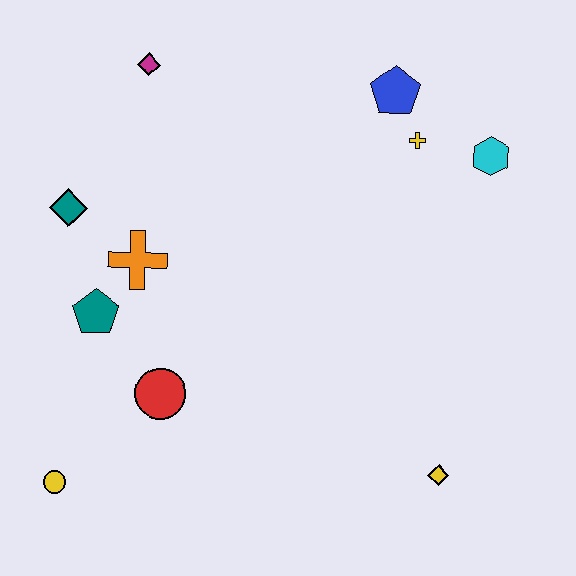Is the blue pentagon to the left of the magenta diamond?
No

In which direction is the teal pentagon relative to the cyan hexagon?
The teal pentagon is to the left of the cyan hexagon.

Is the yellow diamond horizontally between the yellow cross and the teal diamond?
No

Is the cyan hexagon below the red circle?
No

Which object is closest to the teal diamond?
The orange cross is closest to the teal diamond.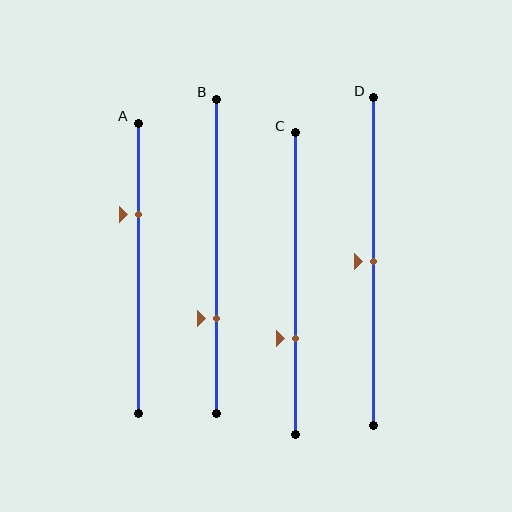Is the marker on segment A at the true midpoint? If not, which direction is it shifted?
No, the marker on segment A is shifted upward by about 19% of the segment length.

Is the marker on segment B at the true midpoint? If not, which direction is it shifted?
No, the marker on segment B is shifted downward by about 20% of the segment length.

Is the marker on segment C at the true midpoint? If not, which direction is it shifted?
No, the marker on segment C is shifted downward by about 18% of the segment length.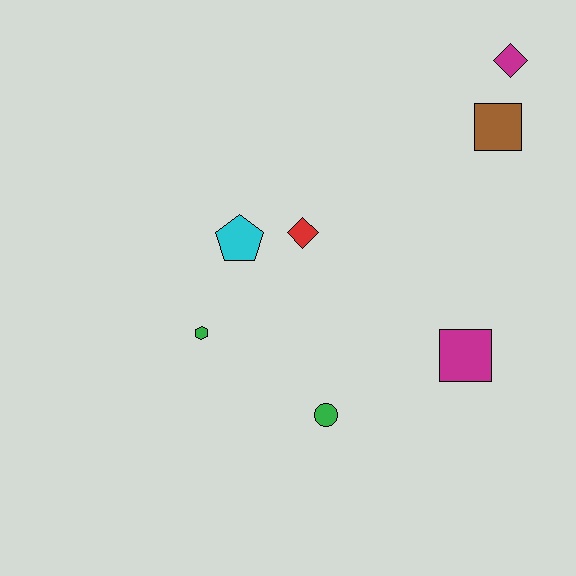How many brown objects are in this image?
There is 1 brown object.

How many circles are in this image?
There is 1 circle.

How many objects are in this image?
There are 7 objects.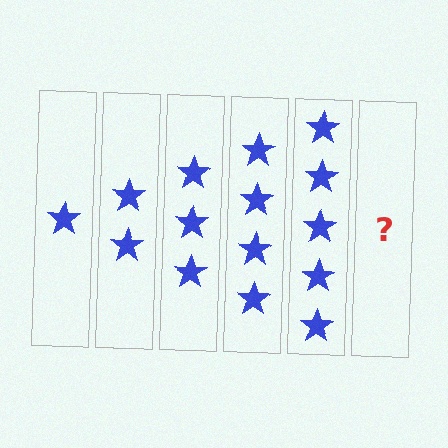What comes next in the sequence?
The next element should be 6 stars.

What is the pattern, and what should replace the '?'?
The pattern is that each step adds one more star. The '?' should be 6 stars.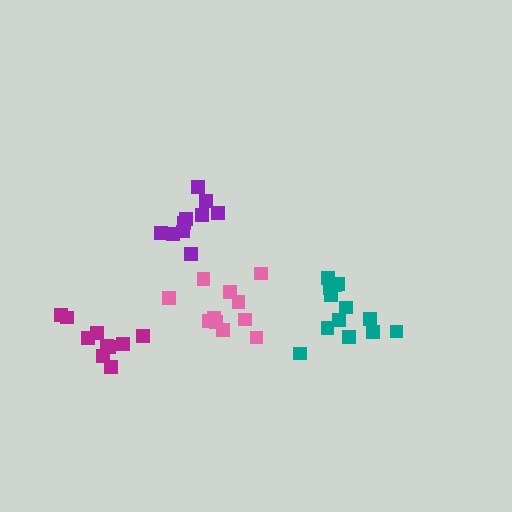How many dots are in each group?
Group 1: 11 dots, Group 2: 13 dots, Group 3: 10 dots, Group 4: 10 dots (44 total).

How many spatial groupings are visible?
There are 4 spatial groupings.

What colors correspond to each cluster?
The clusters are colored: pink, teal, magenta, purple.